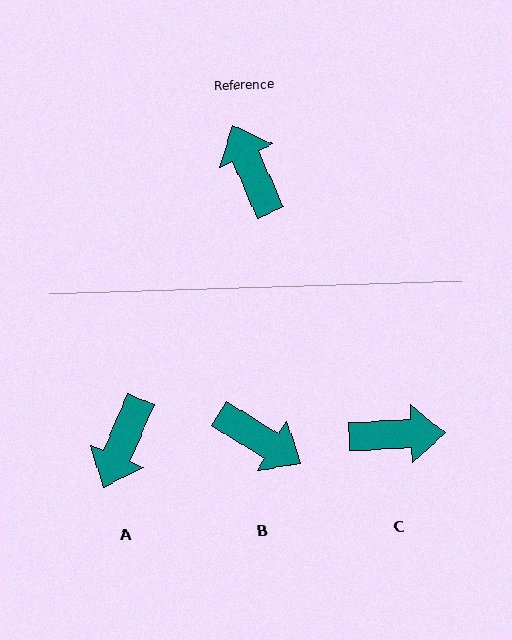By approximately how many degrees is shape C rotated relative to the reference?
Approximately 111 degrees clockwise.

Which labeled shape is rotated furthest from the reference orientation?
B, about 145 degrees away.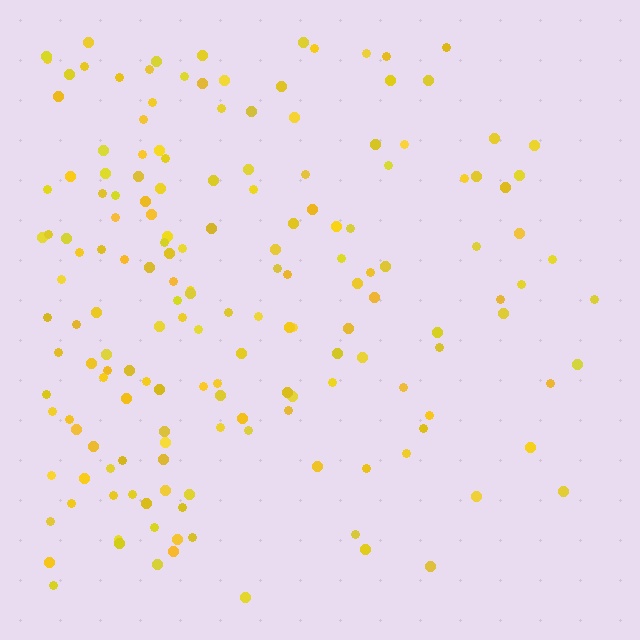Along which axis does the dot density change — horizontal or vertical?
Horizontal.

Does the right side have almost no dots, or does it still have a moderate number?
Still a moderate number, just noticeably fewer than the left.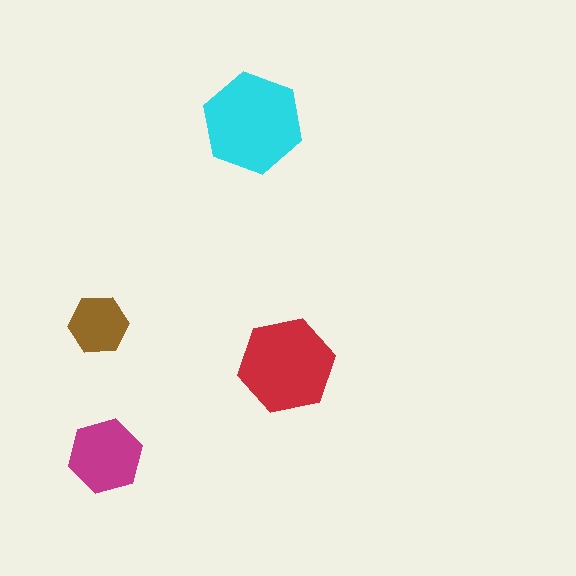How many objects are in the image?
There are 4 objects in the image.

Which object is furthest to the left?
The brown hexagon is leftmost.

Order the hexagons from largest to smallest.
the cyan one, the red one, the magenta one, the brown one.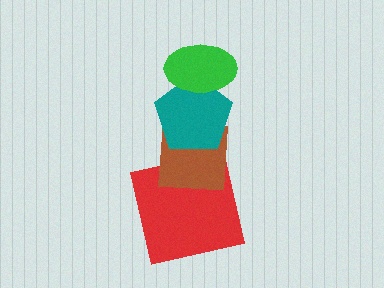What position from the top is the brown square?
The brown square is 3rd from the top.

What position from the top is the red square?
The red square is 4th from the top.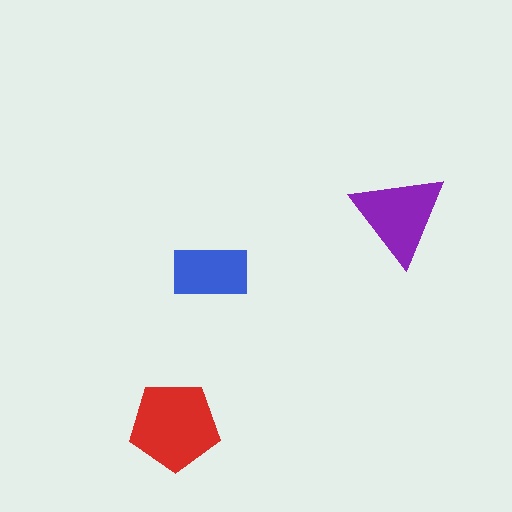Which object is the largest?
The red pentagon.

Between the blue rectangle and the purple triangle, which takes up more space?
The purple triangle.